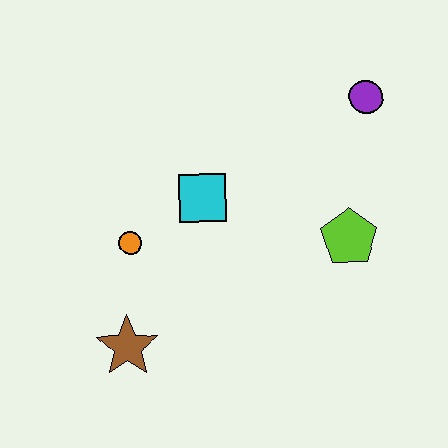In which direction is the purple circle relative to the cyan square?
The purple circle is to the right of the cyan square.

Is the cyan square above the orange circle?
Yes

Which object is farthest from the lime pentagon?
The brown star is farthest from the lime pentagon.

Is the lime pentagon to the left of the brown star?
No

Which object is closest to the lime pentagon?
The purple circle is closest to the lime pentagon.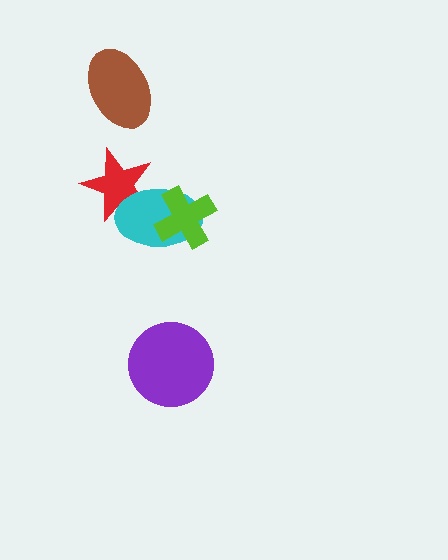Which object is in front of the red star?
The cyan ellipse is in front of the red star.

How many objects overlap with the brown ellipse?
0 objects overlap with the brown ellipse.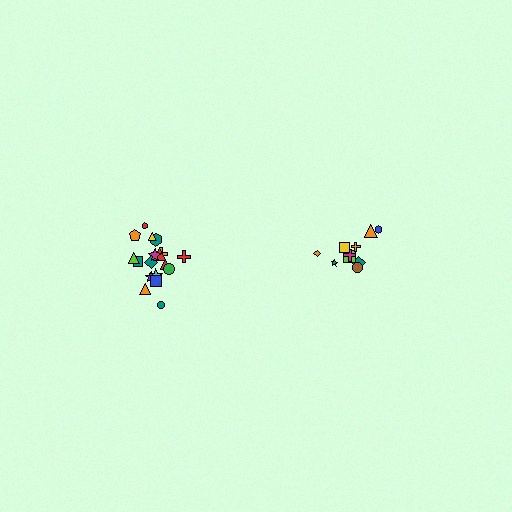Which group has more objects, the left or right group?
The left group.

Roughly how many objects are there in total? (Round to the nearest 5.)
Roughly 30 objects in total.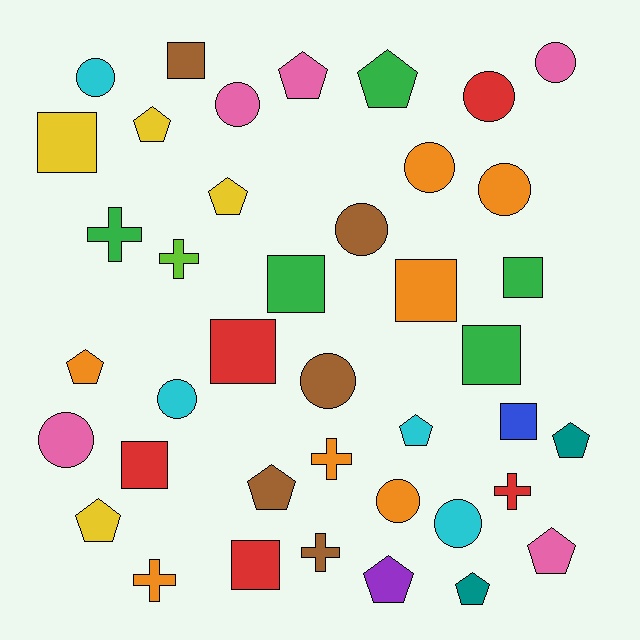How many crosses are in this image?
There are 6 crosses.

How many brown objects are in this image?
There are 5 brown objects.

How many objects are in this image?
There are 40 objects.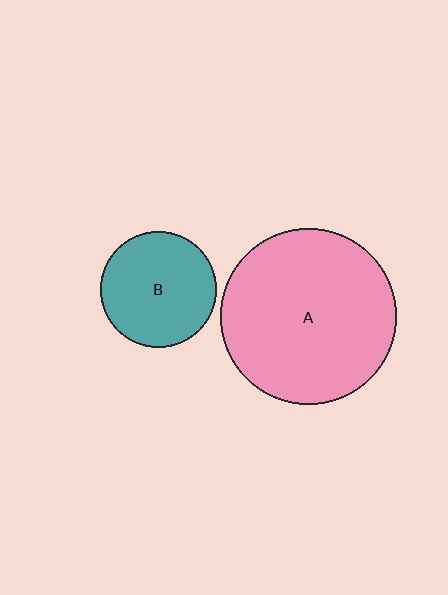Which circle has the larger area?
Circle A (pink).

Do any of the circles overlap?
No, none of the circles overlap.